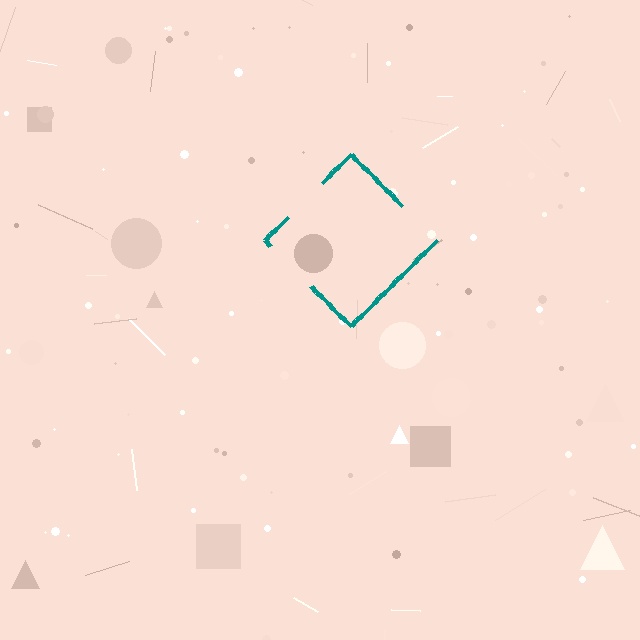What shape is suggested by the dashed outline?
The dashed outline suggests a diamond.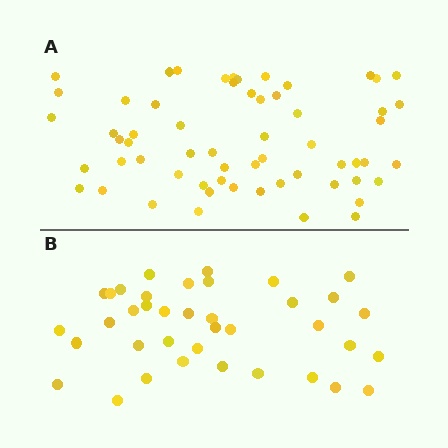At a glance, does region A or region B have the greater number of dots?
Region A (the top region) has more dots.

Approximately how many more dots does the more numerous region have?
Region A has approximately 20 more dots than region B.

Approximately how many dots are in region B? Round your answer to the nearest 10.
About 40 dots. (The exact count is 38, which rounds to 40.)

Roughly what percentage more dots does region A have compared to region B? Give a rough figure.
About 60% more.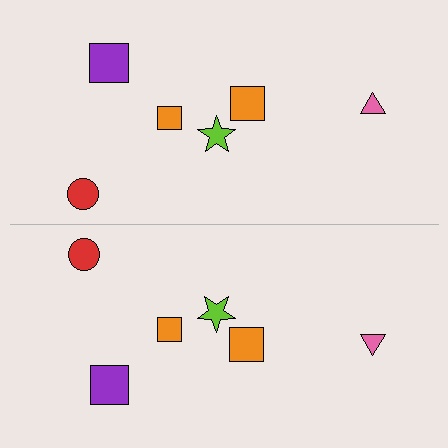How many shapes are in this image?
There are 12 shapes in this image.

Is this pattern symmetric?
Yes, this pattern has bilateral (reflection) symmetry.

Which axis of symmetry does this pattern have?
The pattern has a horizontal axis of symmetry running through the center of the image.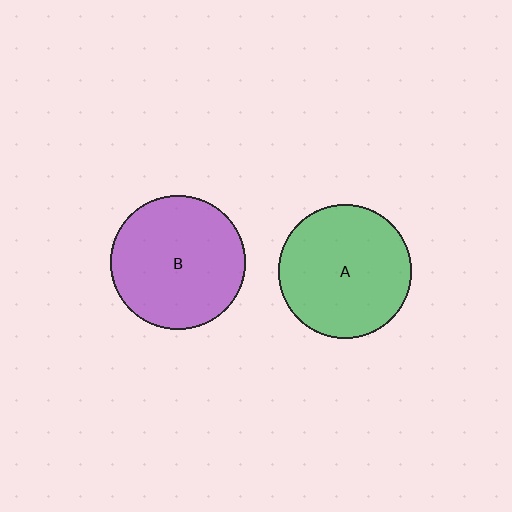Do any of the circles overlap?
No, none of the circles overlap.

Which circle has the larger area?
Circle B (purple).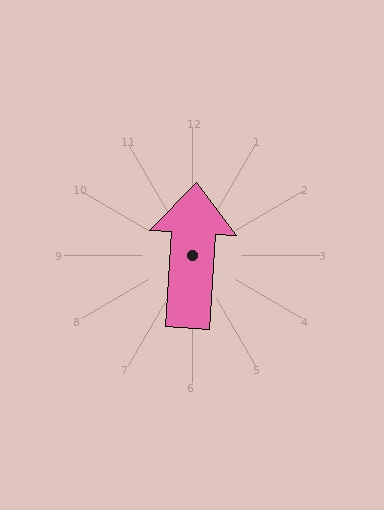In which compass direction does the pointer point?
North.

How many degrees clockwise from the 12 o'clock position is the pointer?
Approximately 3 degrees.